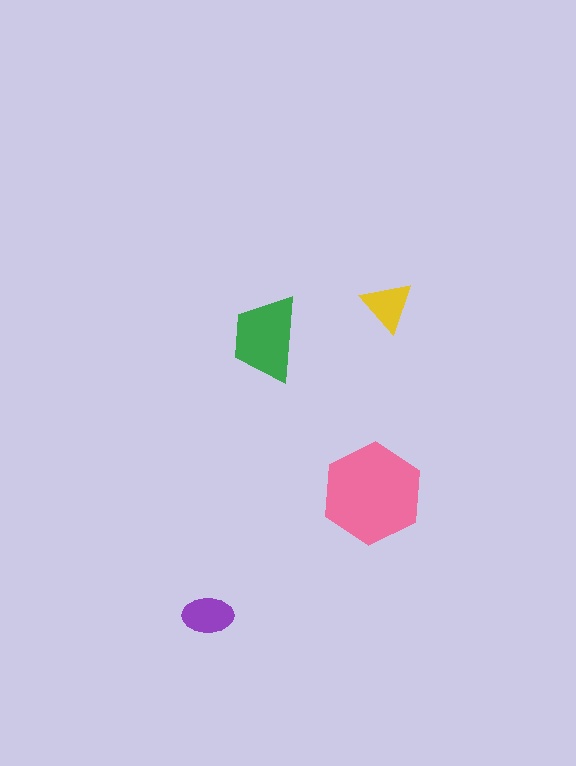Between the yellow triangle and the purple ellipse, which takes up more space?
The purple ellipse.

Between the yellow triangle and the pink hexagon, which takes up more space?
The pink hexagon.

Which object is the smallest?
The yellow triangle.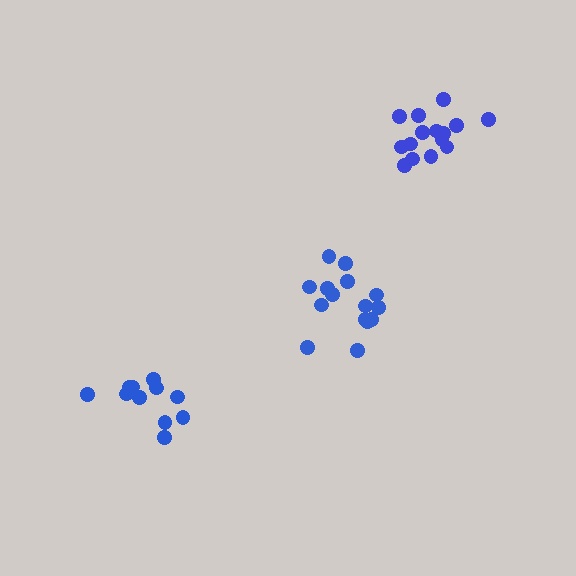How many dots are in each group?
Group 1: 11 dots, Group 2: 15 dots, Group 3: 15 dots (41 total).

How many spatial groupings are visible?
There are 3 spatial groupings.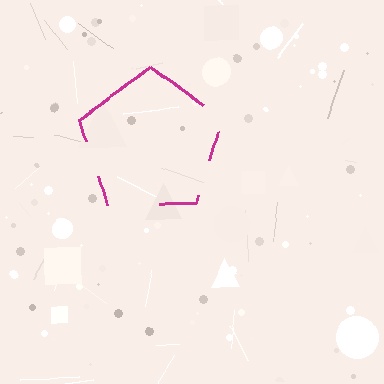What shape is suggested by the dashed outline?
The dashed outline suggests a pentagon.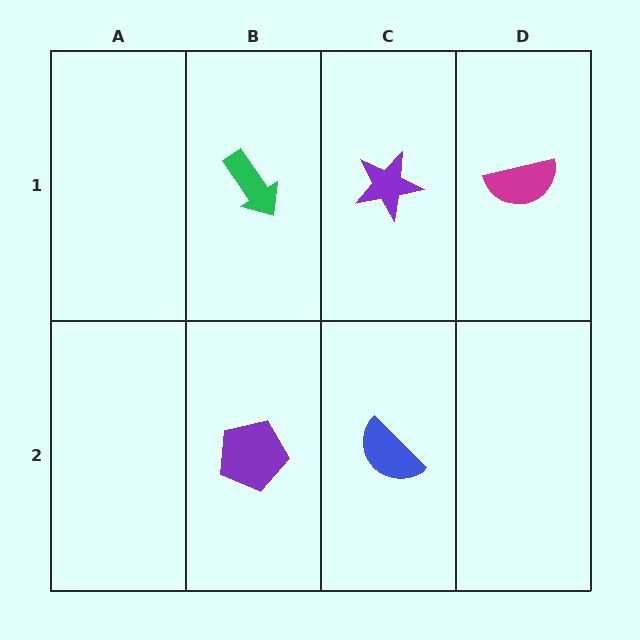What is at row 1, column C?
A purple star.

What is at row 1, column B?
A green arrow.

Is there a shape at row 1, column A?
No, that cell is empty.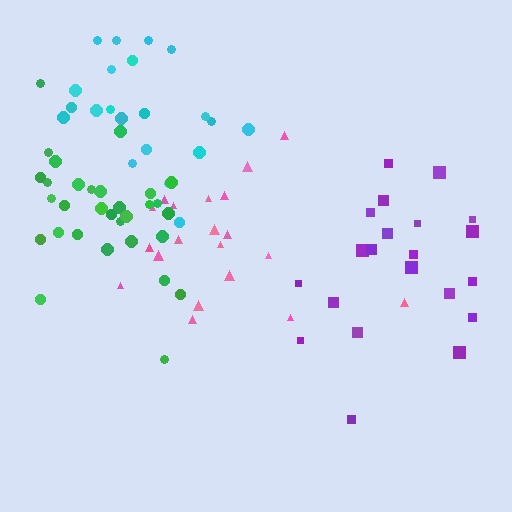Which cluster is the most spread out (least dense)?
Cyan.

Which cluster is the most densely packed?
Green.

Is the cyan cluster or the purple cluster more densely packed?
Purple.